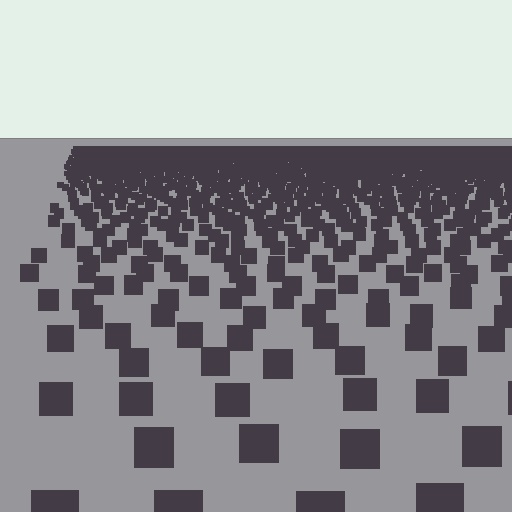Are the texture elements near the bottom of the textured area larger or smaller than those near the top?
Larger. Near the bottom, elements are closer to the viewer and appear at a bigger on-screen size.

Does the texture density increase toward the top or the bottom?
Density increases toward the top.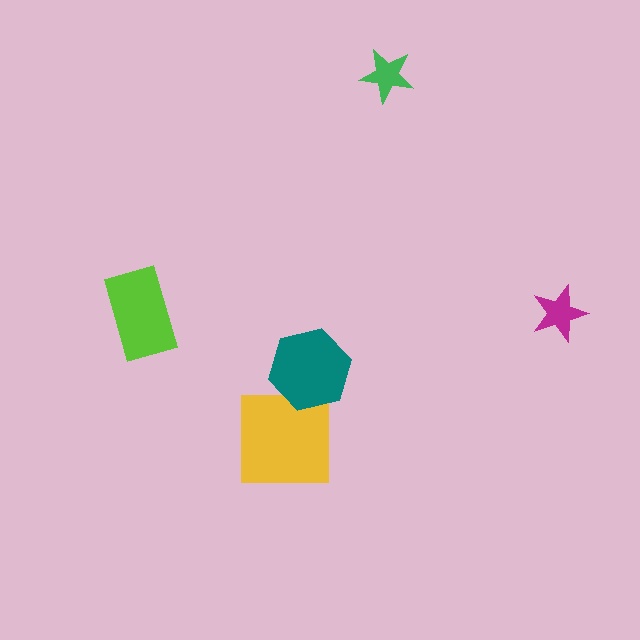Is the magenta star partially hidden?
No, no other shape covers it.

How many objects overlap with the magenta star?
0 objects overlap with the magenta star.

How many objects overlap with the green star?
0 objects overlap with the green star.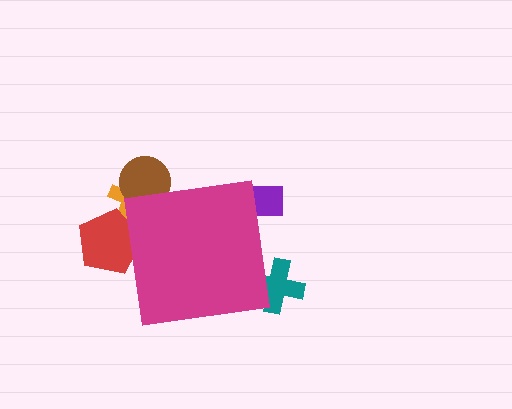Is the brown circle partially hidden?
Yes, the brown circle is partially hidden behind the magenta square.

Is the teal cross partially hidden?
Yes, the teal cross is partially hidden behind the magenta square.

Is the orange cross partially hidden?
Yes, the orange cross is partially hidden behind the magenta square.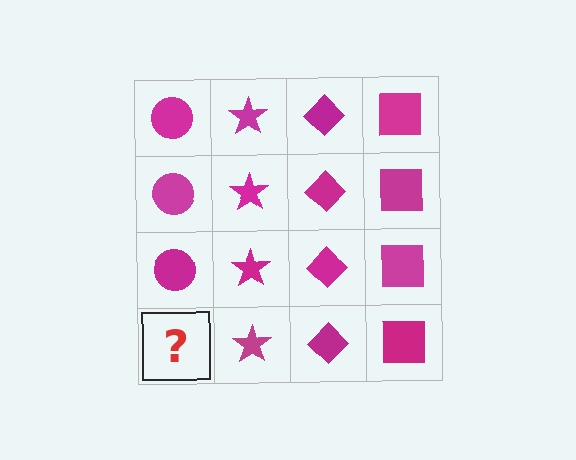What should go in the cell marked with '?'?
The missing cell should contain a magenta circle.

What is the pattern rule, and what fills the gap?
The rule is that each column has a consistent shape. The gap should be filled with a magenta circle.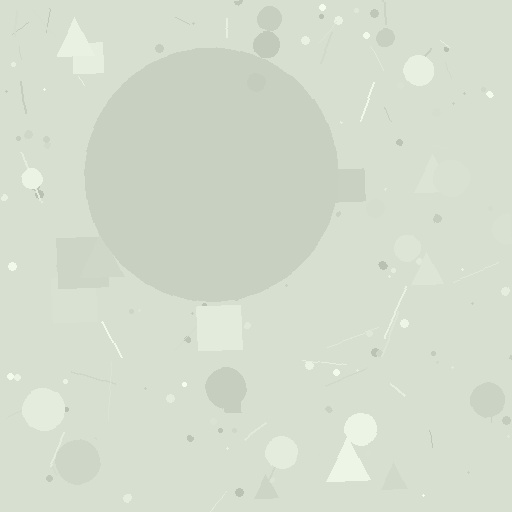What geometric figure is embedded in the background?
A circle is embedded in the background.